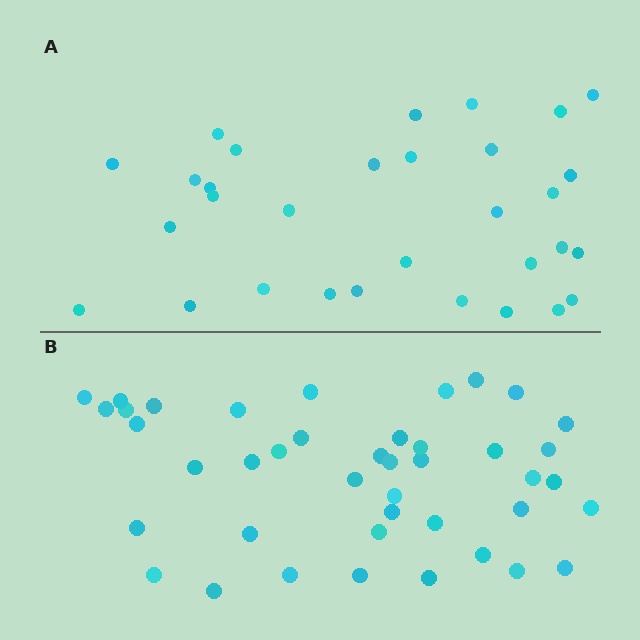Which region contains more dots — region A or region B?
Region B (the bottom region) has more dots.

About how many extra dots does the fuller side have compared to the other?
Region B has roughly 12 or so more dots than region A.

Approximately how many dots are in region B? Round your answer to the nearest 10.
About 40 dots. (The exact count is 42, which rounds to 40.)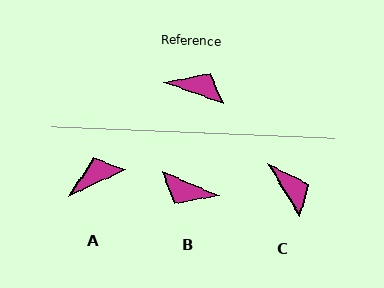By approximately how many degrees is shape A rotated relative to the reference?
Approximately 45 degrees counter-clockwise.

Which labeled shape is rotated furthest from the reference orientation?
B, about 178 degrees away.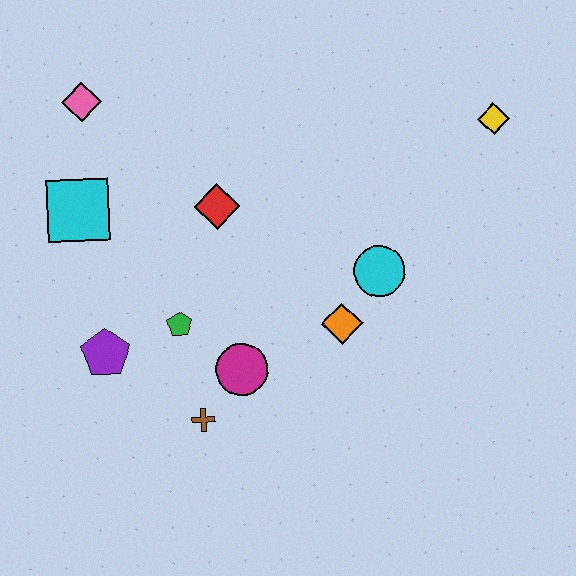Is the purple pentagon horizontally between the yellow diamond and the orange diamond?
No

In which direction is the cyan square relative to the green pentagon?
The cyan square is above the green pentagon.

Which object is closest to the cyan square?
The pink diamond is closest to the cyan square.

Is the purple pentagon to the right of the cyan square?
Yes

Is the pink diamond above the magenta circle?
Yes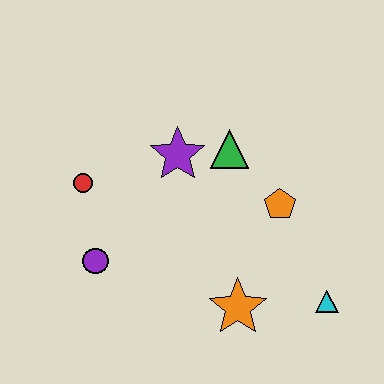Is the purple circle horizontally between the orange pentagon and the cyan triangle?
No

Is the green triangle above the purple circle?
Yes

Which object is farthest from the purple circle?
The cyan triangle is farthest from the purple circle.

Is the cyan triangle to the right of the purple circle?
Yes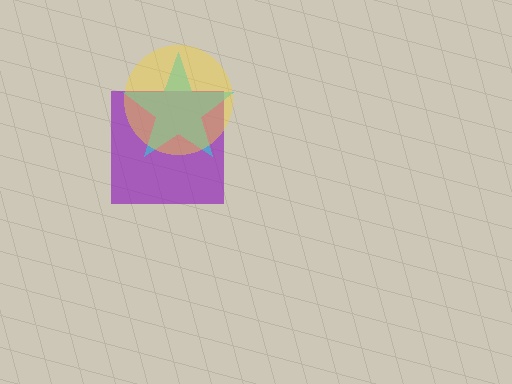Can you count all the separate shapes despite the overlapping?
Yes, there are 3 separate shapes.